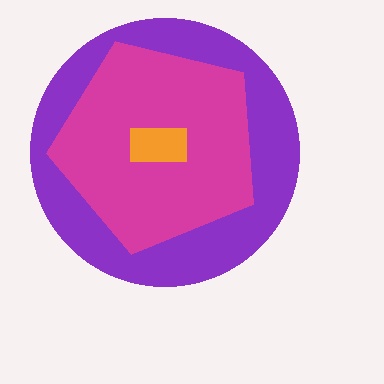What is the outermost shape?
The purple circle.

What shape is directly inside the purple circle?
The magenta pentagon.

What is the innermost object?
The orange rectangle.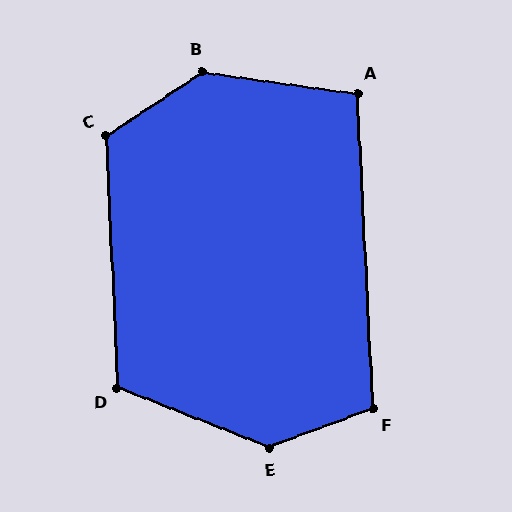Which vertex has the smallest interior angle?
A, at approximately 101 degrees.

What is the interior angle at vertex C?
Approximately 121 degrees (obtuse).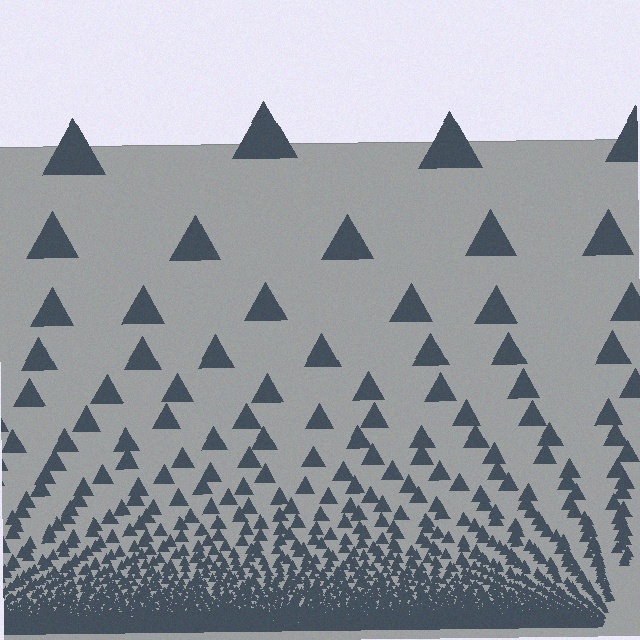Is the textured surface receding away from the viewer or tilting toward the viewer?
The surface appears to tilt toward the viewer. Texture elements get larger and sparser toward the top.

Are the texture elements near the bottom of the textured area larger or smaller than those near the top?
Smaller. The gradient is inverted — elements near the bottom are smaller and denser.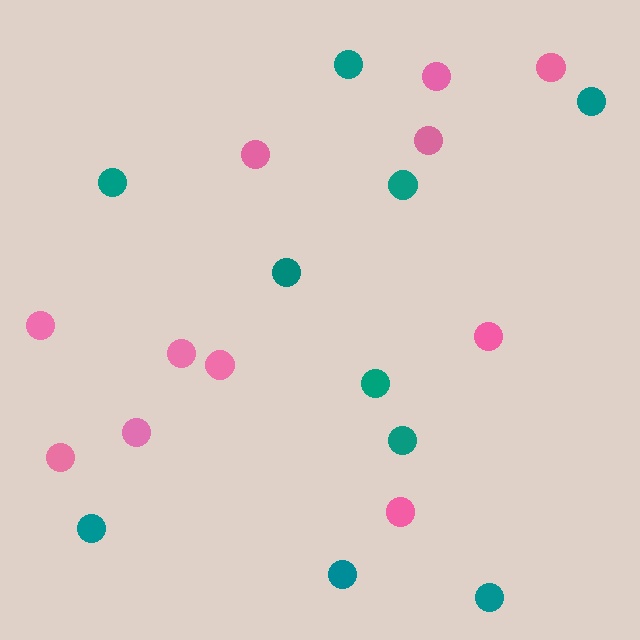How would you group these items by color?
There are 2 groups: one group of teal circles (10) and one group of pink circles (11).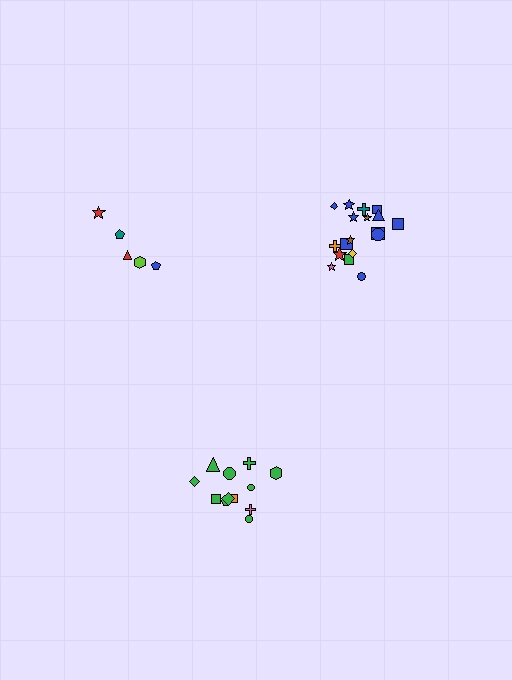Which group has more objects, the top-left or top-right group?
The top-right group.